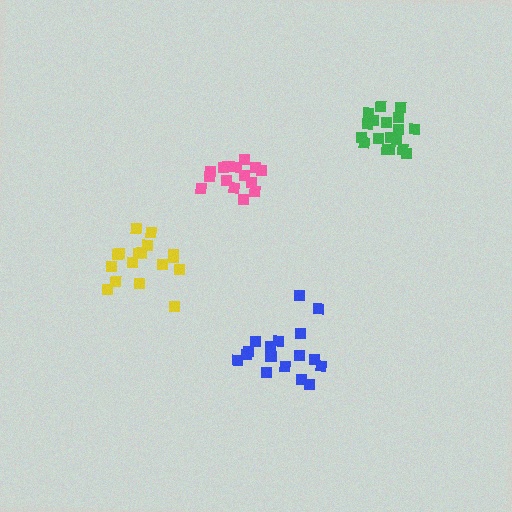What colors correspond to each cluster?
The clusters are colored: pink, blue, green, yellow.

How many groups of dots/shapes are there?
There are 4 groups.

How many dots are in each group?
Group 1: 15 dots, Group 2: 17 dots, Group 3: 18 dots, Group 4: 17 dots (67 total).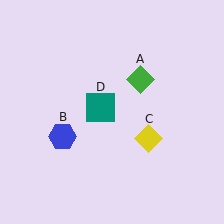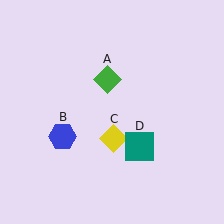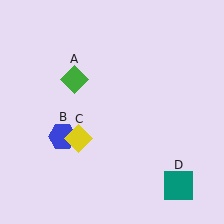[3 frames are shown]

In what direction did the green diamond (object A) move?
The green diamond (object A) moved left.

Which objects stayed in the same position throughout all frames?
Blue hexagon (object B) remained stationary.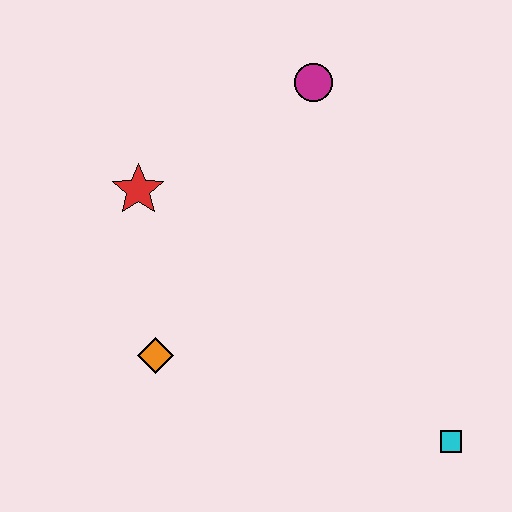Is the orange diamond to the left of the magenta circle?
Yes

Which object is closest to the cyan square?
The orange diamond is closest to the cyan square.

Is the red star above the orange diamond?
Yes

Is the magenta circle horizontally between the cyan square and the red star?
Yes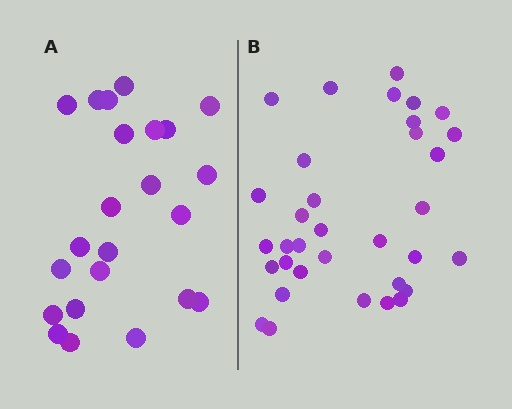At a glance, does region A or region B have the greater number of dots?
Region B (the right region) has more dots.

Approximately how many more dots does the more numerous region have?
Region B has roughly 12 or so more dots than region A.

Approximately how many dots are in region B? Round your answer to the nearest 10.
About 30 dots. (The exact count is 34, which rounds to 30.)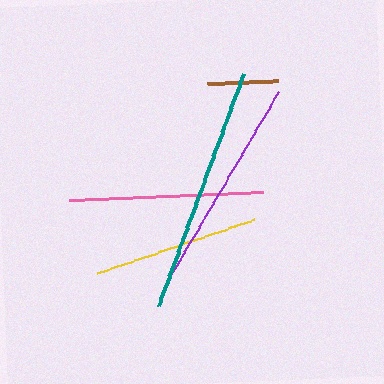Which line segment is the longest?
The teal line is the longest at approximately 248 pixels.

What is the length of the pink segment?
The pink segment is approximately 194 pixels long.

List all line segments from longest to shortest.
From longest to shortest: teal, purple, pink, yellow, brown.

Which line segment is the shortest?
The brown line is the shortest at approximately 71 pixels.